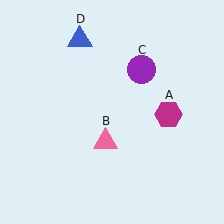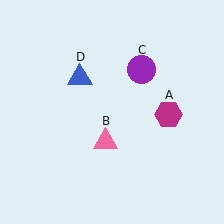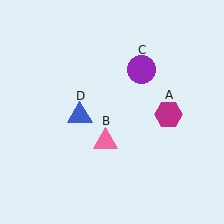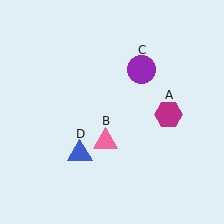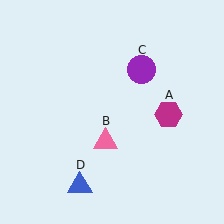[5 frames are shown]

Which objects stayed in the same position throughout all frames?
Magenta hexagon (object A) and pink triangle (object B) and purple circle (object C) remained stationary.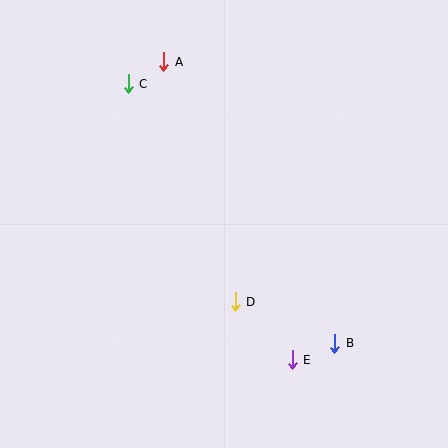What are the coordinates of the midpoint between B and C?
The midpoint between B and C is at (232, 214).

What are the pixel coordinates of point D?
Point D is at (235, 302).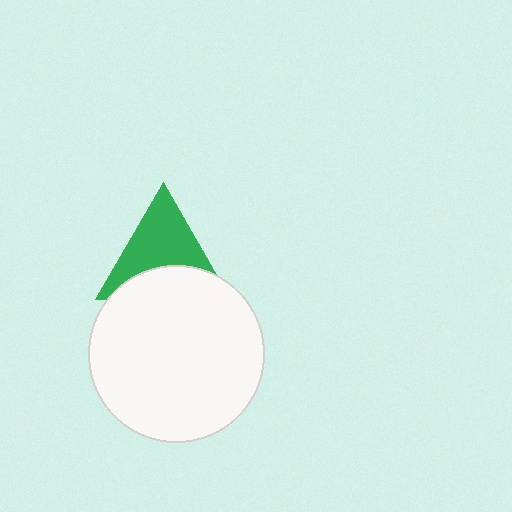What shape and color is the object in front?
The object in front is a white circle.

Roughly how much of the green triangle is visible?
About half of it is visible (roughly 61%).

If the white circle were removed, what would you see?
You would see the complete green triangle.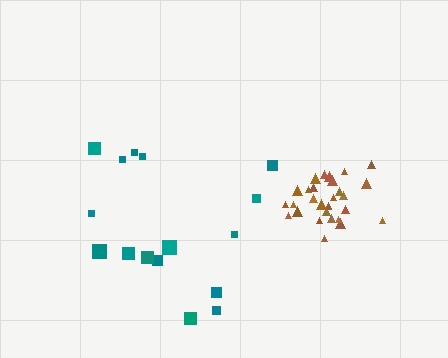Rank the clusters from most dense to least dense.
brown, teal.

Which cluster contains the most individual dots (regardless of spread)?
Brown (29).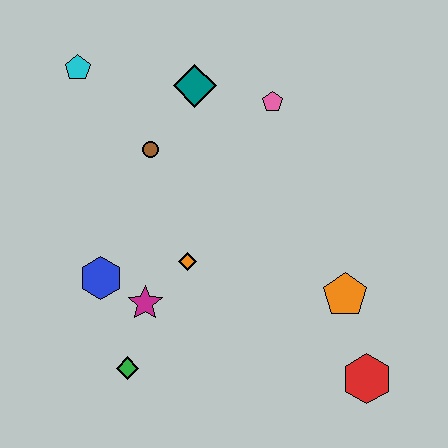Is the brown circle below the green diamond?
No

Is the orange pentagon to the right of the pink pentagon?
Yes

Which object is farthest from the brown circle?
The red hexagon is farthest from the brown circle.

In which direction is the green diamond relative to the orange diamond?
The green diamond is below the orange diamond.